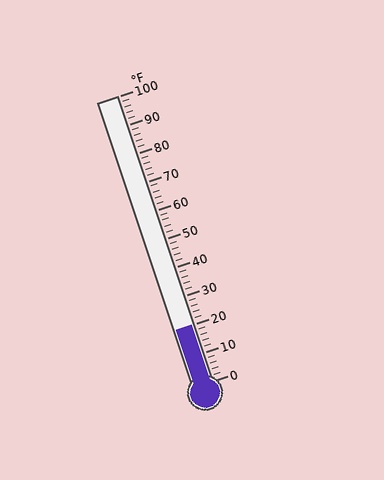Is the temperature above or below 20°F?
The temperature is at 20°F.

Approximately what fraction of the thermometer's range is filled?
The thermometer is filled to approximately 20% of its range.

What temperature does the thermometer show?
The thermometer shows approximately 20°F.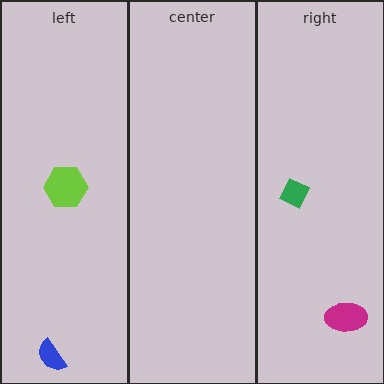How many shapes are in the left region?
2.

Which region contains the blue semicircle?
The left region.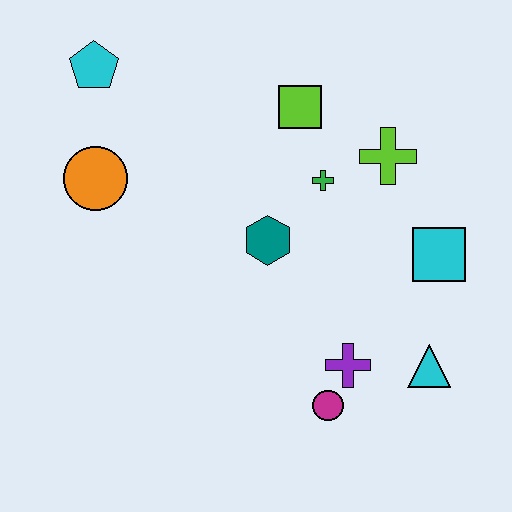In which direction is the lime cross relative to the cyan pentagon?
The lime cross is to the right of the cyan pentagon.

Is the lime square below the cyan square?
No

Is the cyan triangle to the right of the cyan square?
No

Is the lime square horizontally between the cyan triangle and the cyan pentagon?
Yes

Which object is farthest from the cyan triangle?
The cyan pentagon is farthest from the cyan triangle.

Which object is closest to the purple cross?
The magenta circle is closest to the purple cross.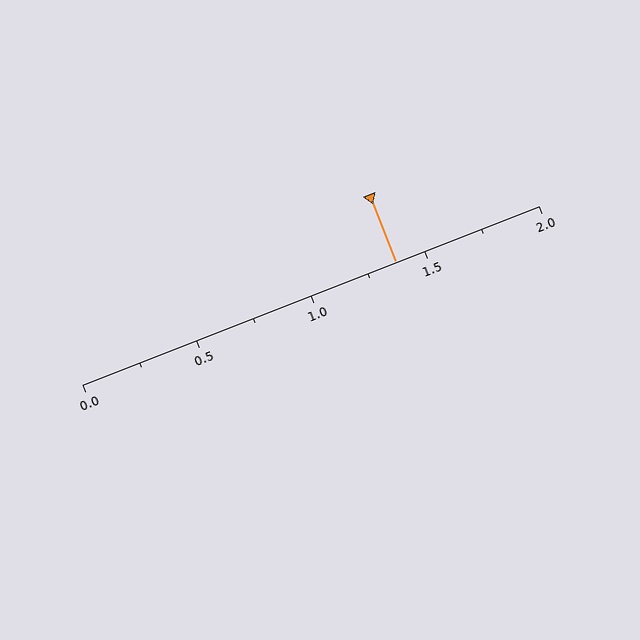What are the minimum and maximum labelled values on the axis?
The axis runs from 0.0 to 2.0.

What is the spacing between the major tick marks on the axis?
The major ticks are spaced 0.5 apart.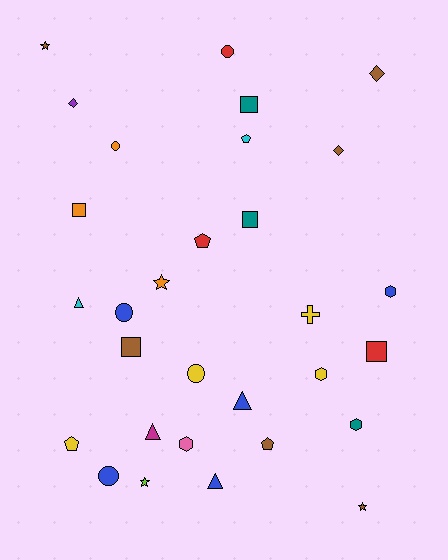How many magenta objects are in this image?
There is 1 magenta object.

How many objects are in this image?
There are 30 objects.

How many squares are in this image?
There are 5 squares.